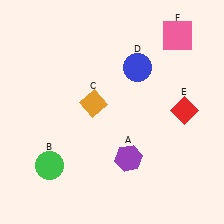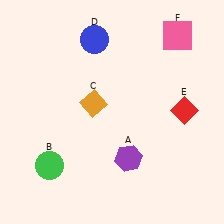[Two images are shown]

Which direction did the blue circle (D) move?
The blue circle (D) moved left.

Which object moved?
The blue circle (D) moved left.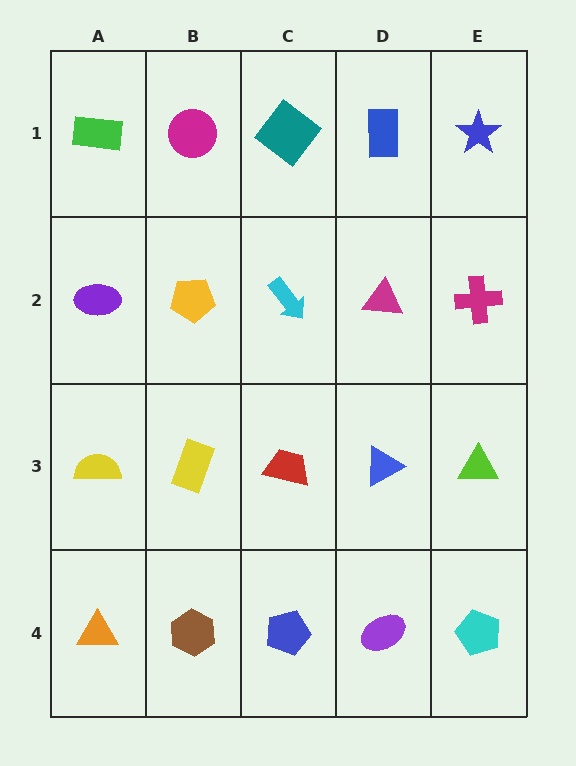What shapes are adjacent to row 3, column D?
A magenta triangle (row 2, column D), a purple ellipse (row 4, column D), a red trapezoid (row 3, column C), a lime triangle (row 3, column E).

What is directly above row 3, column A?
A purple ellipse.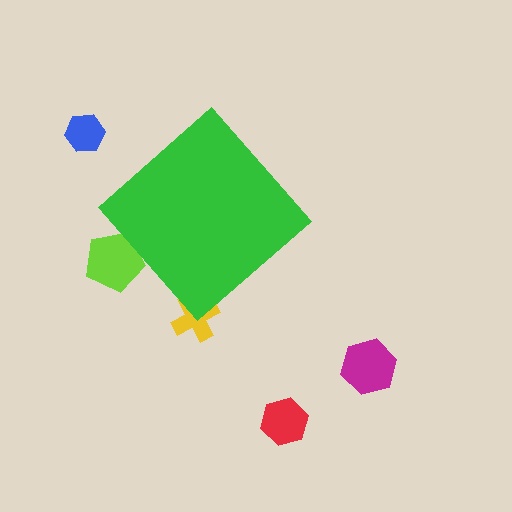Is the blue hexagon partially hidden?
No, the blue hexagon is fully visible.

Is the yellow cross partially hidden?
Yes, the yellow cross is partially hidden behind the green diamond.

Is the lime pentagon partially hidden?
Yes, the lime pentagon is partially hidden behind the green diamond.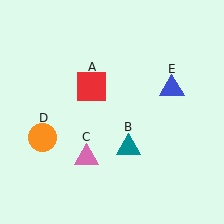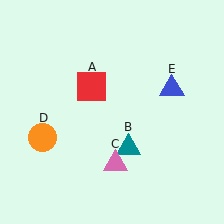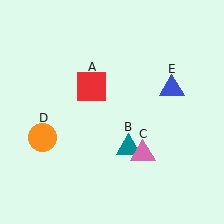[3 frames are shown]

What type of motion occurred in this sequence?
The pink triangle (object C) rotated counterclockwise around the center of the scene.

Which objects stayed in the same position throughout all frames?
Red square (object A) and teal triangle (object B) and orange circle (object D) and blue triangle (object E) remained stationary.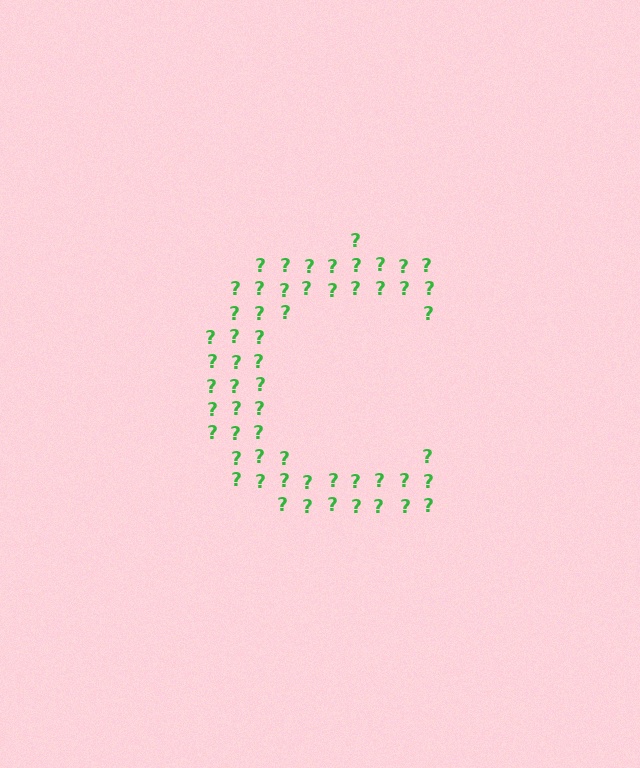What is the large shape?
The large shape is the letter C.